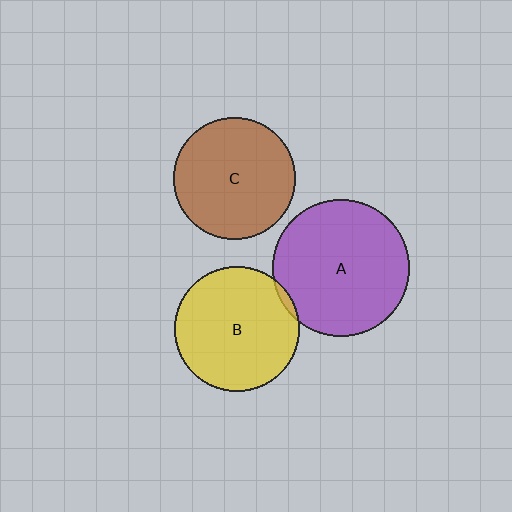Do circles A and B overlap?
Yes.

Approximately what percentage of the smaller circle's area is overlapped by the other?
Approximately 5%.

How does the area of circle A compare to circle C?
Approximately 1.3 times.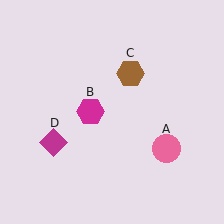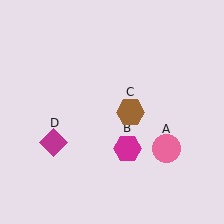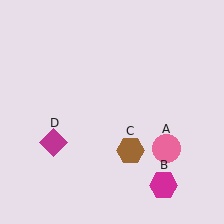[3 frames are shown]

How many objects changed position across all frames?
2 objects changed position: magenta hexagon (object B), brown hexagon (object C).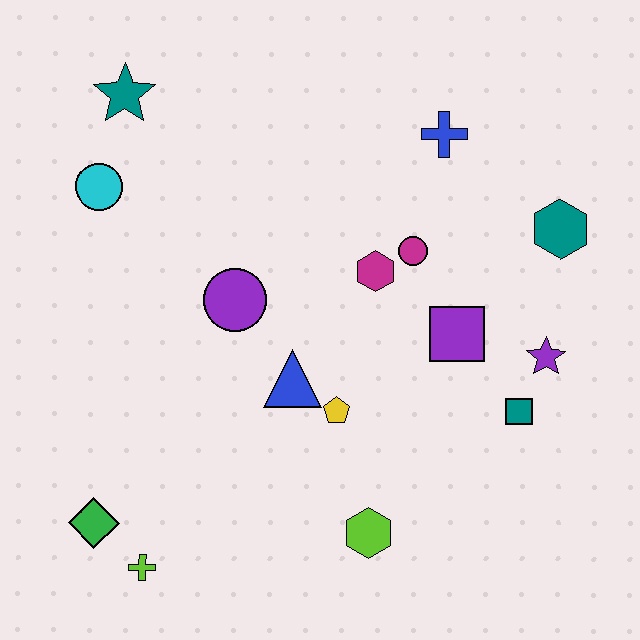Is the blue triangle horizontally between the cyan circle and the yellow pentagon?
Yes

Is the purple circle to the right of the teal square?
No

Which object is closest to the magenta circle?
The magenta hexagon is closest to the magenta circle.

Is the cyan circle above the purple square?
Yes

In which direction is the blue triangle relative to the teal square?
The blue triangle is to the left of the teal square.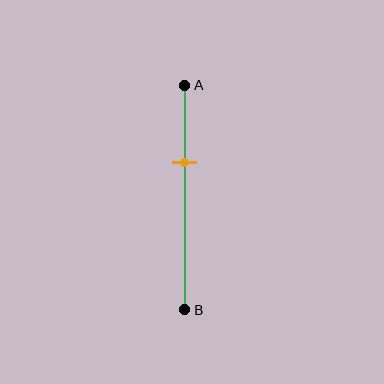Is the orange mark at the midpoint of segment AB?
No, the mark is at about 35% from A, not at the 50% midpoint.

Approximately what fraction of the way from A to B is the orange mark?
The orange mark is approximately 35% of the way from A to B.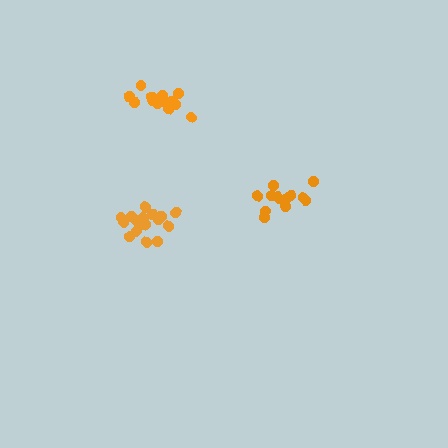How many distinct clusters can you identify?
There are 3 distinct clusters.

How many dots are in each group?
Group 1: 16 dots, Group 2: 13 dots, Group 3: 18 dots (47 total).